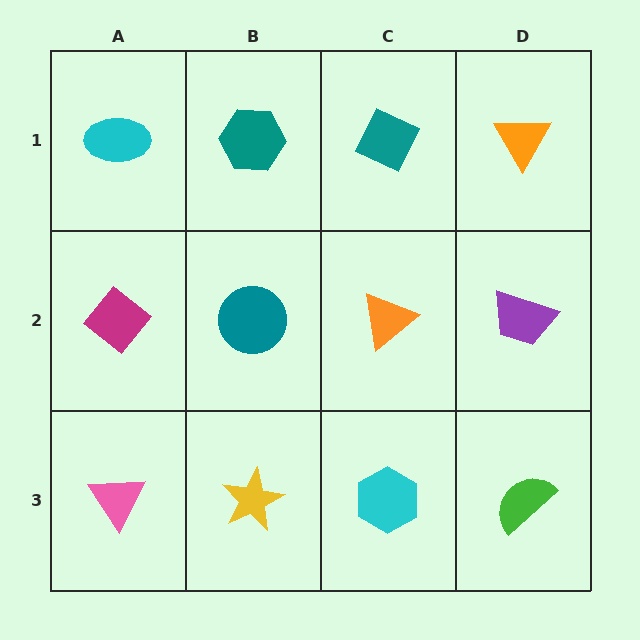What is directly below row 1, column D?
A purple trapezoid.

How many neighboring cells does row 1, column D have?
2.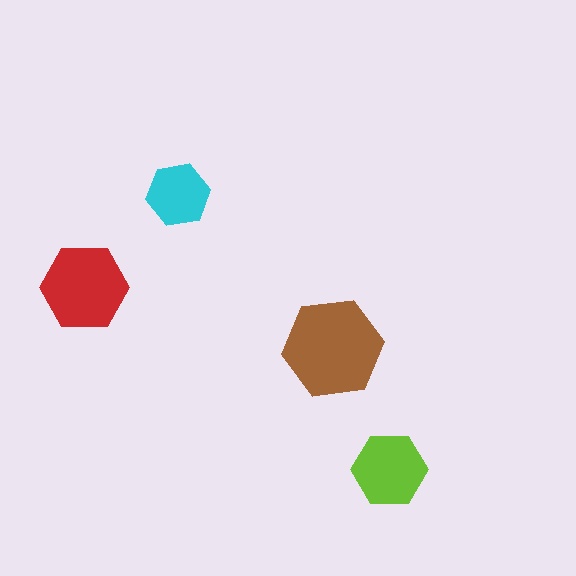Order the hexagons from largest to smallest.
the brown one, the red one, the lime one, the cyan one.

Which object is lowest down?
The lime hexagon is bottommost.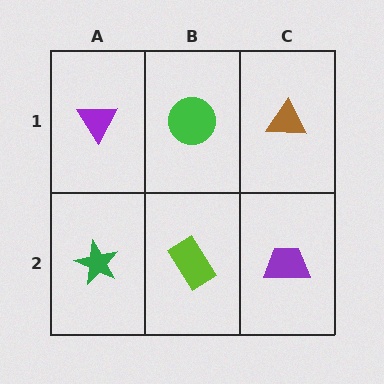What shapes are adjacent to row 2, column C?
A brown triangle (row 1, column C), a lime rectangle (row 2, column B).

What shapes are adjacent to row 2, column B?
A green circle (row 1, column B), a green star (row 2, column A), a purple trapezoid (row 2, column C).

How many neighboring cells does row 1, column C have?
2.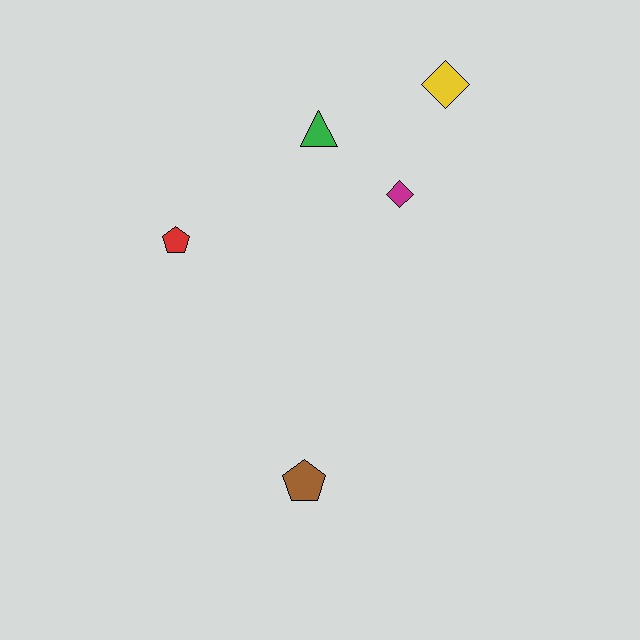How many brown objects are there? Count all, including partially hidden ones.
There is 1 brown object.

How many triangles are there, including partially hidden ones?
There is 1 triangle.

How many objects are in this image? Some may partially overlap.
There are 5 objects.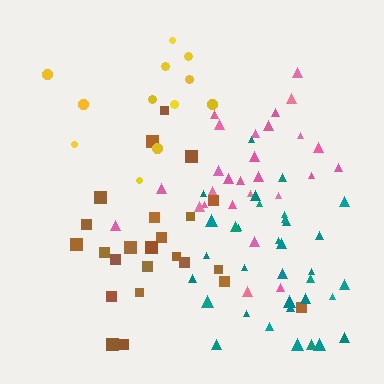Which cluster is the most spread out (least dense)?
Yellow.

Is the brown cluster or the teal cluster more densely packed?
Teal.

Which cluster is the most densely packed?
Pink.